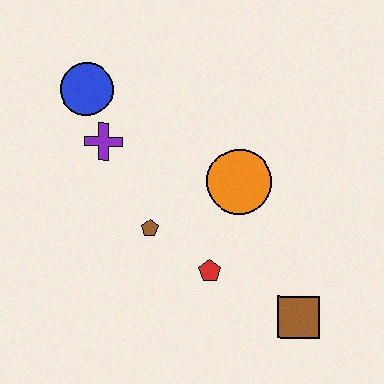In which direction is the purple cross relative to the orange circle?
The purple cross is to the left of the orange circle.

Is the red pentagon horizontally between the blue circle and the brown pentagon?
No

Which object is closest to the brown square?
The red pentagon is closest to the brown square.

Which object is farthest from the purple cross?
The brown square is farthest from the purple cross.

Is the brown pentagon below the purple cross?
Yes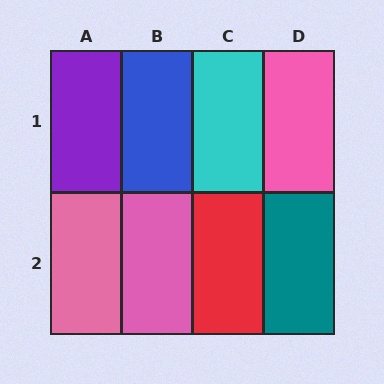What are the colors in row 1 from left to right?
Purple, blue, cyan, pink.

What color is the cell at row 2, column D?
Teal.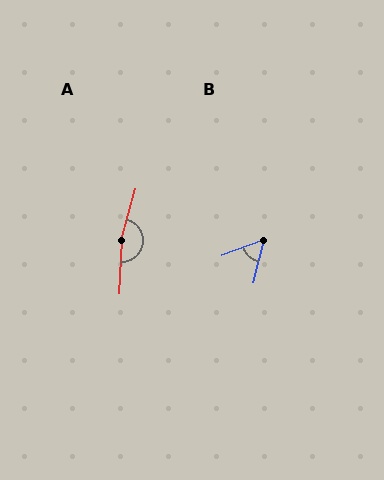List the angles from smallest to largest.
B (55°), A (167°).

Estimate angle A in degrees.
Approximately 167 degrees.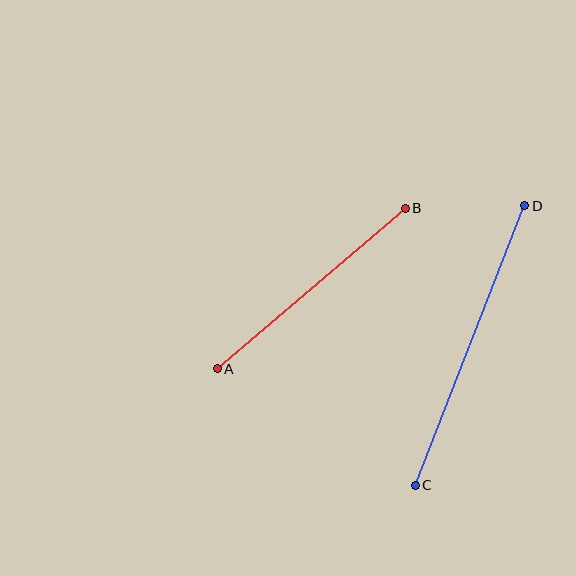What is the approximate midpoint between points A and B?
The midpoint is at approximately (311, 288) pixels.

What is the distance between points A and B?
The distance is approximately 247 pixels.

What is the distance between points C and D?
The distance is approximately 300 pixels.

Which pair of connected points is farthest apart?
Points C and D are farthest apart.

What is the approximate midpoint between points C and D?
The midpoint is at approximately (470, 346) pixels.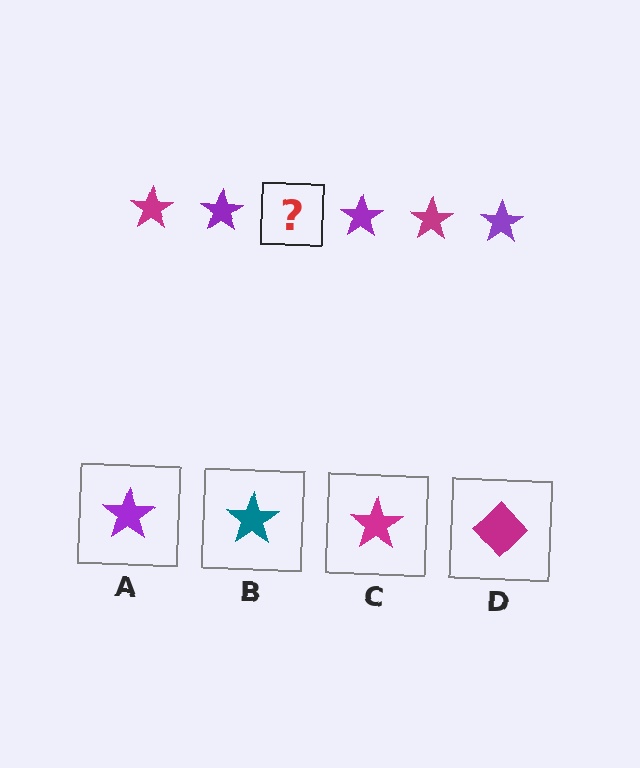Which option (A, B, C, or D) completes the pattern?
C.